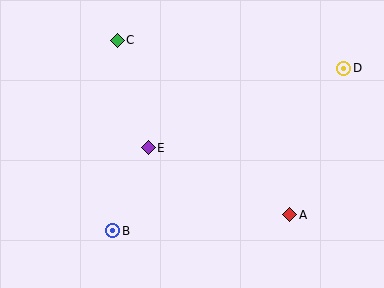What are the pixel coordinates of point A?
Point A is at (290, 215).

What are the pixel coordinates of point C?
Point C is at (117, 40).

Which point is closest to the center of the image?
Point E at (148, 148) is closest to the center.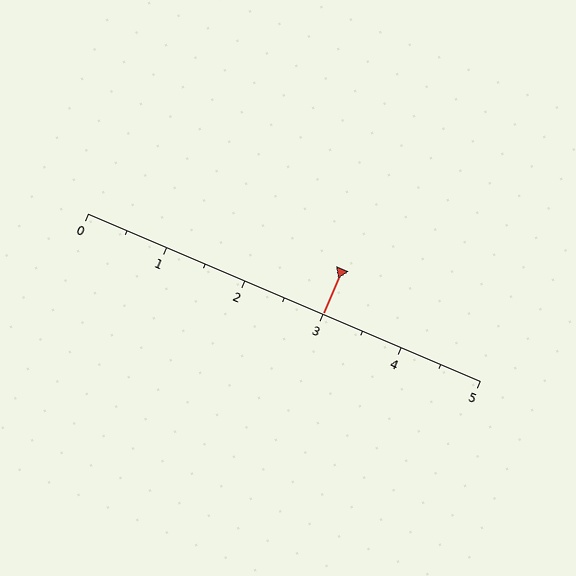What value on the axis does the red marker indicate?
The marker indicates approximately 3.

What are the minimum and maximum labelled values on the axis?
The axis runs from 0 to 5.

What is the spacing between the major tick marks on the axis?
The major ticks are spaced 1 apart.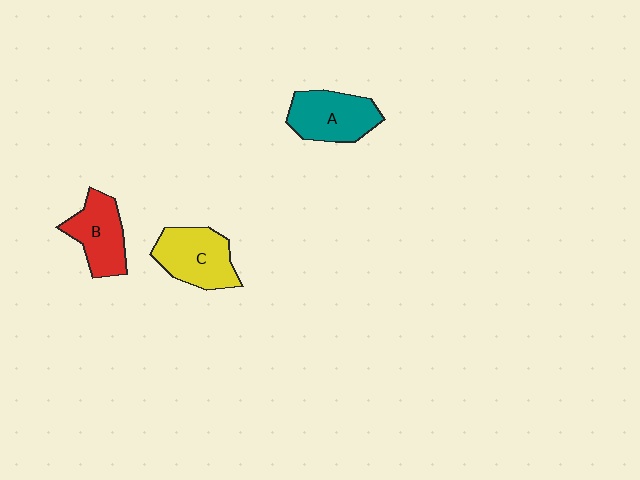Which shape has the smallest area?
Shape B (red).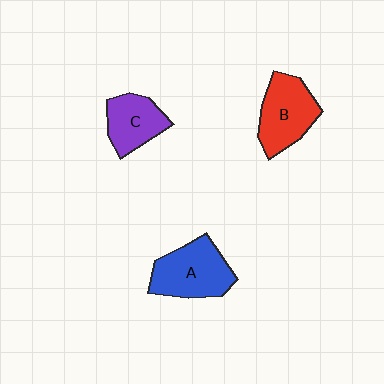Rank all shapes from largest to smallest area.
From largest to smallest: A (blue), B (red), C (purple).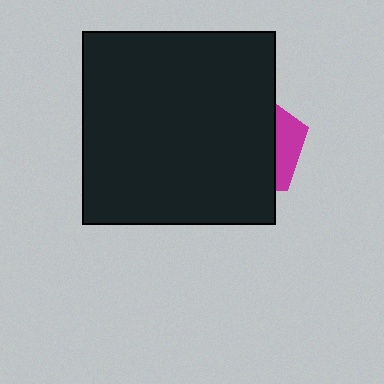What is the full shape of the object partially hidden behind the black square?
The partially hidden object is a magenta pentagon.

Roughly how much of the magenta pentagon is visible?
A small part of it is visible (roughly 24%).